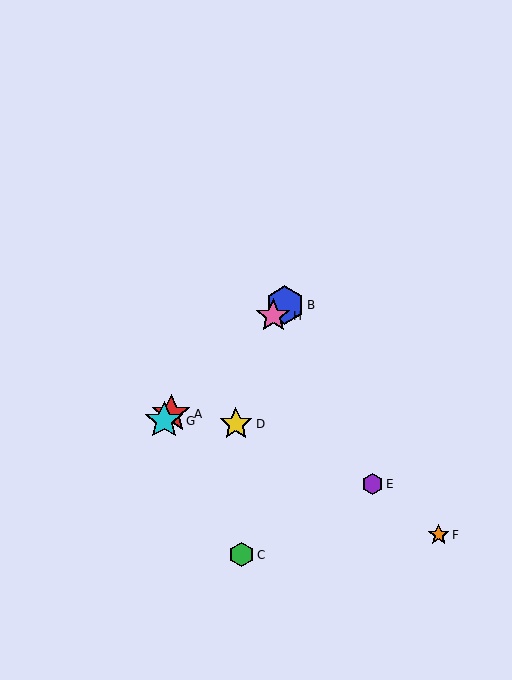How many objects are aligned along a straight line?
4 objects (A, B, G, H) are aligned along a straight line.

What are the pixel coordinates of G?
Object G is at (164, 421).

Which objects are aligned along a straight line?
Objects A, B, G, H are aligned along a straight line.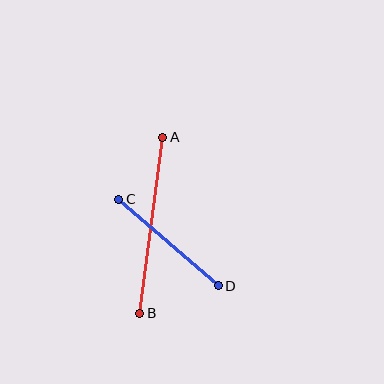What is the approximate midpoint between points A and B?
The midpoint is at approximately (151, 225) pixels.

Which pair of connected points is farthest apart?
Points A and B are farthest apart.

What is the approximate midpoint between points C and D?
The midpoint is at approximately (168, 242) pixels.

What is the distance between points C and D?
The distance is approximately 132 pixels.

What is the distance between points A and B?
The distance is approximately 178 pixels.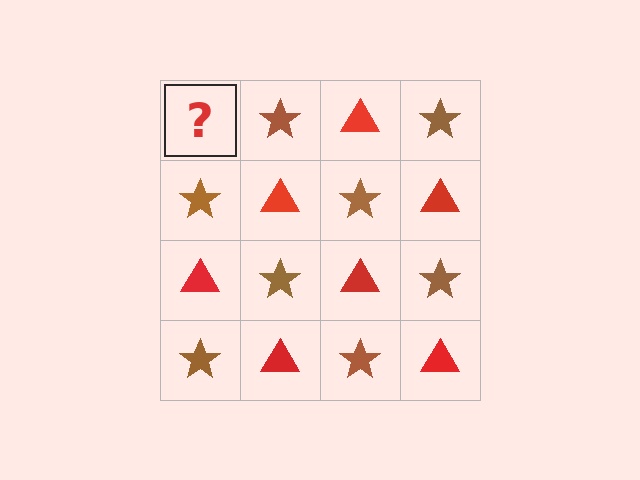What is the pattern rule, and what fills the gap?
The rule is that it alternates red triangle and brown star in a checkerboard pattern. The gap should be filled with a red triangle.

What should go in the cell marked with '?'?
The missing cell should contain a red triangle.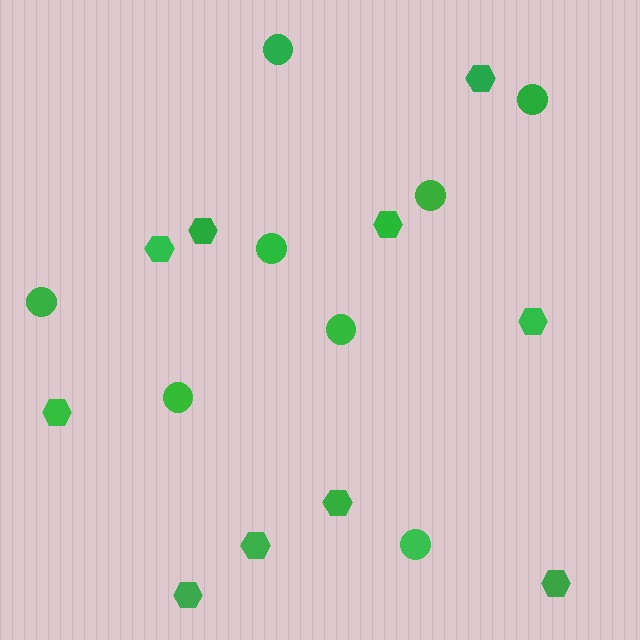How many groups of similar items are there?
There are 2 groups: one group of hexagons (10) and one group of circles (8).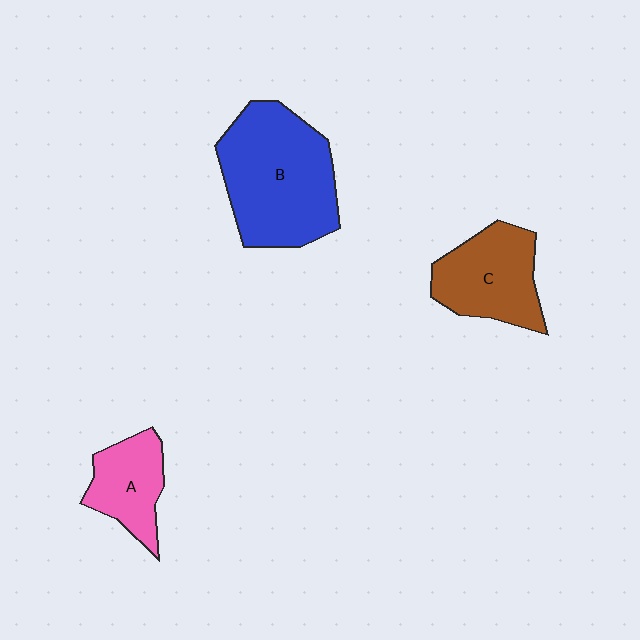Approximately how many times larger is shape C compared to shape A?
Approximately 1.4 times.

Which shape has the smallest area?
Shape A (pink).